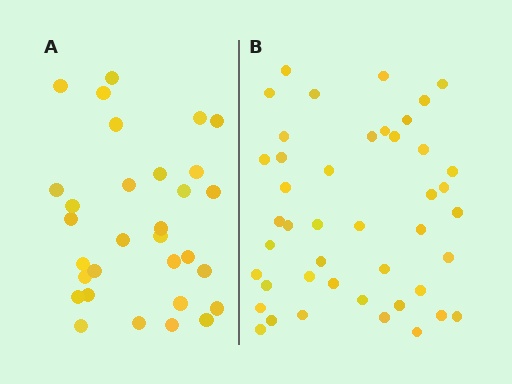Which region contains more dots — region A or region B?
Region B (the right region) has more dots.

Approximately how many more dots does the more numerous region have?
Region B has approximately 15 more dots than region A.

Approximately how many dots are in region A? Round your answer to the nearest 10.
About 30 dots. (The exact count is 31, which rounds to 30.)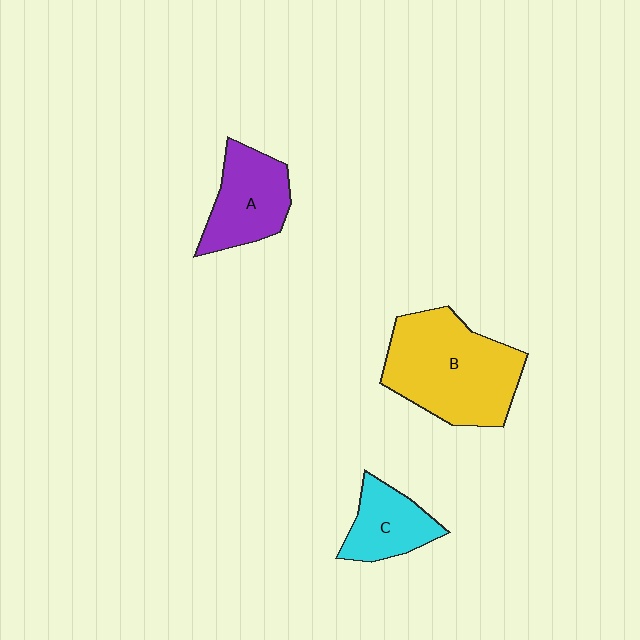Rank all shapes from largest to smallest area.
From largest to smallest: B (yellow), A (purple), C (cyan).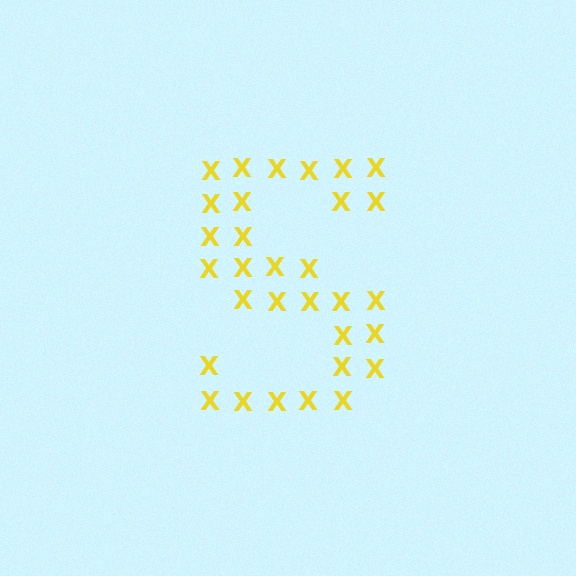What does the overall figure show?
The overall figure shows the letter S.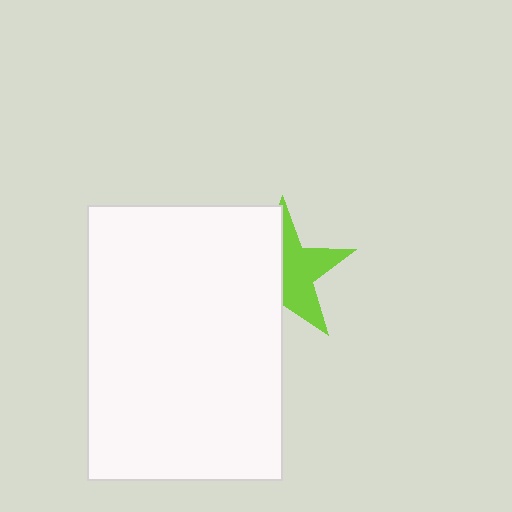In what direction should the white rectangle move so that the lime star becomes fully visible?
The white rectangle should move left. That is the shortest direction to clear the overlap and leave the lime star fully visible.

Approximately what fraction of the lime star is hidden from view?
Roughly 51% of the lime star is hidden behind the white rectangle.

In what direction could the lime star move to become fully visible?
The lime star could move right. That would shift it out from behind the white rectangle entirely.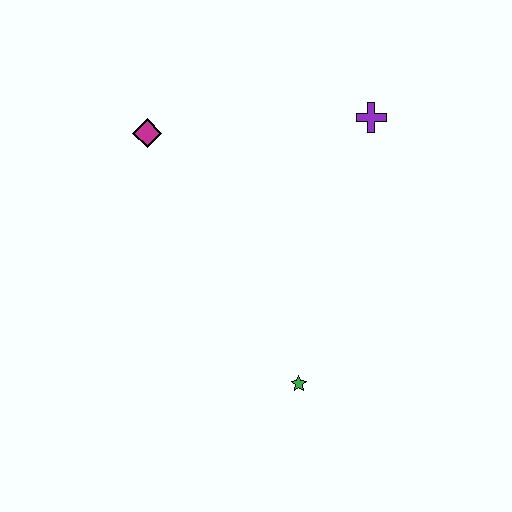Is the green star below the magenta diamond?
Yes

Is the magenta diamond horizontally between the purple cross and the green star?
No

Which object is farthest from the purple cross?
The green star is farthest from the purple cross.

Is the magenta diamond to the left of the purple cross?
Yes